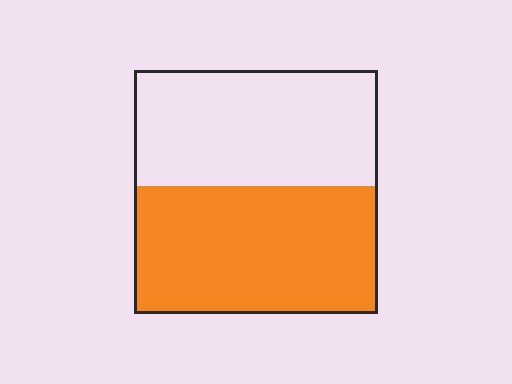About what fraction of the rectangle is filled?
About one half (1/2).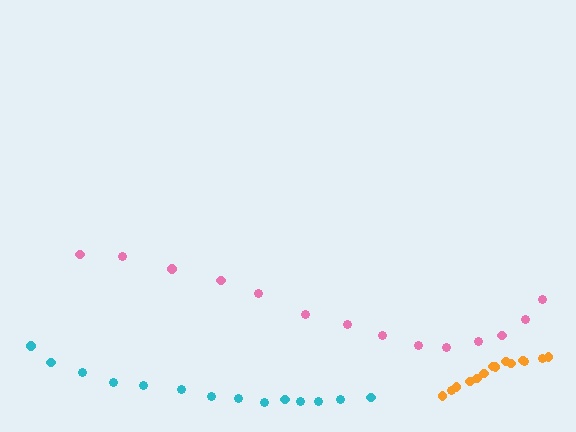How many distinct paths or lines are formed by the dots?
There are 3 distinct paths.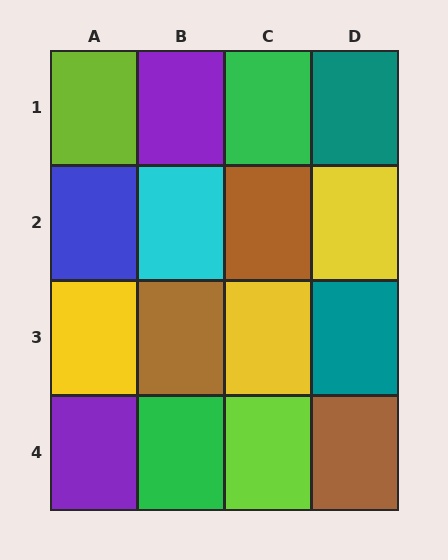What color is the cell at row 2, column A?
Blue.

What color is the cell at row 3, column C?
Yellow.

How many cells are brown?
3 cells are brown.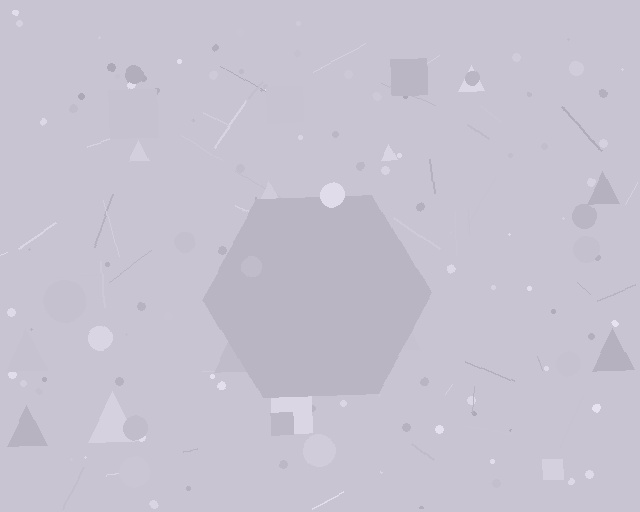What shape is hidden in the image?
A hexagon is hidden in the image.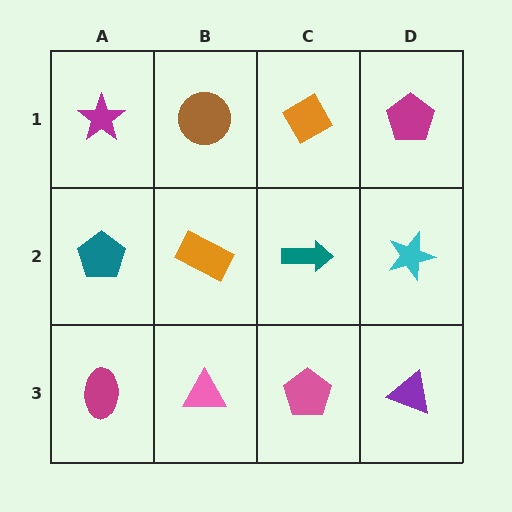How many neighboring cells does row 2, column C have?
4.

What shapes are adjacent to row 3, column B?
An orange rectangle (row 2, column B), a magenta ellipse (row 3, column A), a pink pentagon (row 3, column C).